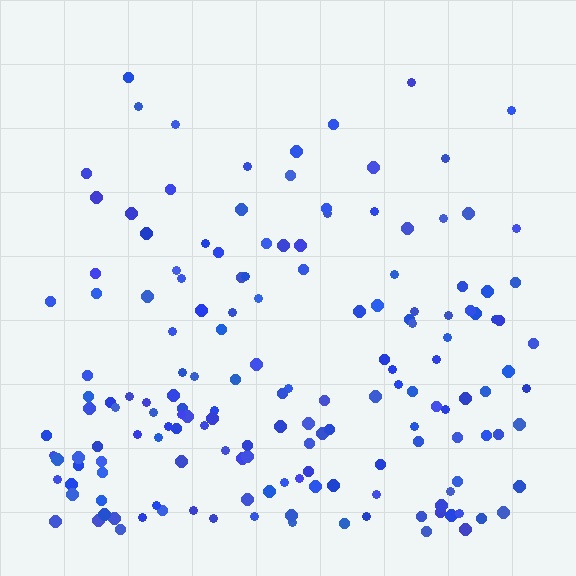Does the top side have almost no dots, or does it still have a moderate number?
Still a moderate number, just noticeably fewer than the bottom.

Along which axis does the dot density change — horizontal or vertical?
Vertical.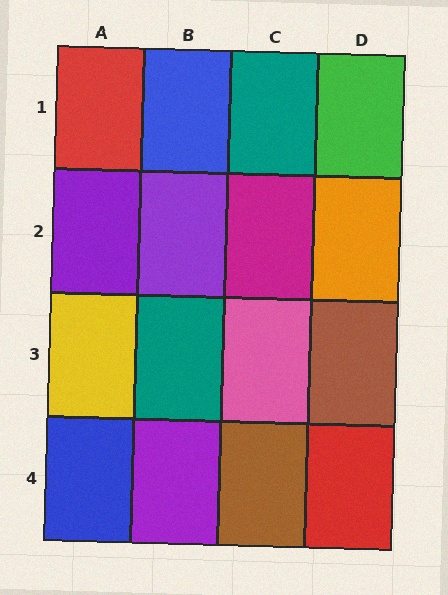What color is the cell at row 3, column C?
Pink.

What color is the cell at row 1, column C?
Teal.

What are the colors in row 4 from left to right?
Blue, purple, brown, red.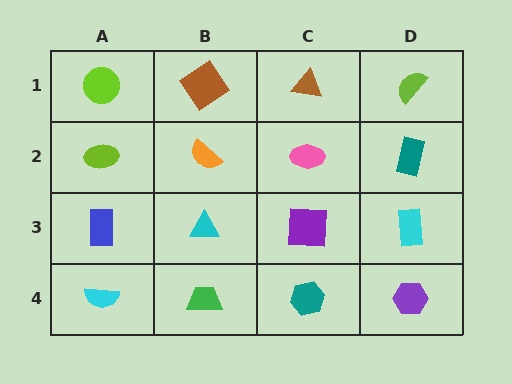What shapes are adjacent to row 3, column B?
An orange semicircle (row 2, column B), a green trapezoid (row 4, column B), a blue rectangle (row 3, column A), a purple square (row 3, column C).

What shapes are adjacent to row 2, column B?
A brown diamond (row 1, column B), a cyan triangle (row 3, column B), a lime ellipse (row 2, column A), a pink ellipse (row 2, column C).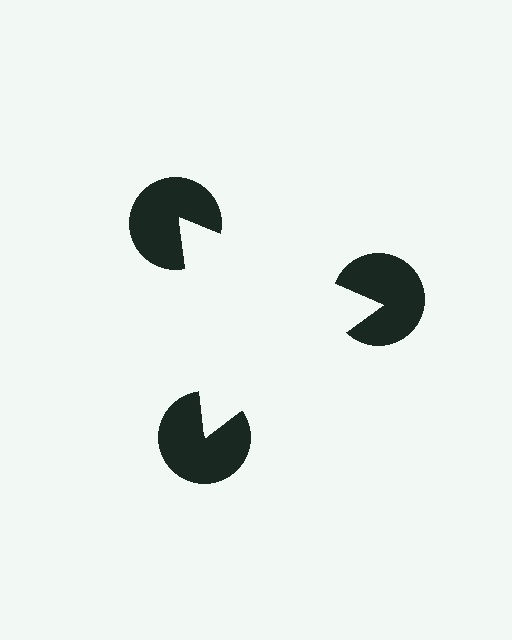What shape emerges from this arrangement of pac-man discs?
An illusory triangle — its edges are inferred from the aligned wedge cuts in the pac-man discs, not physically drawn.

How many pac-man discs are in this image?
There are 3 — one at each vertex of the illusory triangle.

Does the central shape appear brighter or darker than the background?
It typically appears slightly brighter than the background, even though no actual brightness change is drawn.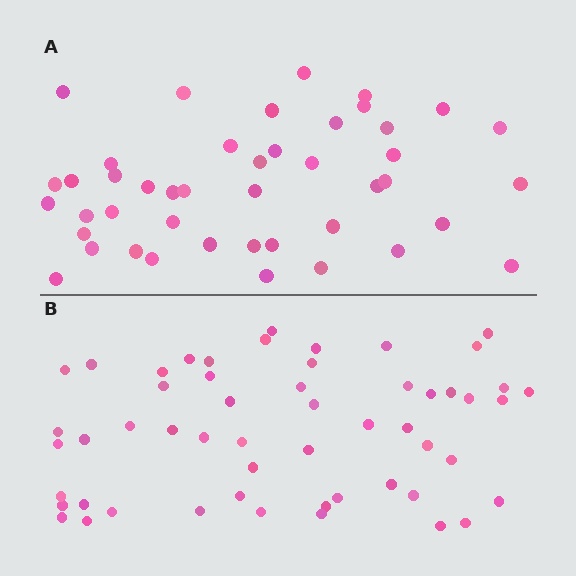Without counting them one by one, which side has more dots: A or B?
Region B (the bottom region) has more dots.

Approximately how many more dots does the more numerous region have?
Region B has roughly 10 or so more dots than region A.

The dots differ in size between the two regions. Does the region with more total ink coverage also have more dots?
No. Region A has more total ink coverage because its dots are larger, but region B actually contains more individual dots. Total area can be misleading — the number of items is what matters here.